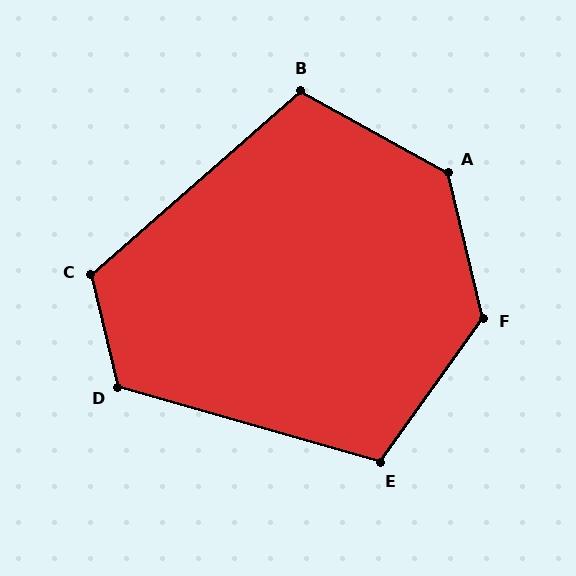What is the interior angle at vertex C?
Approximately 118 degrees (obtuse).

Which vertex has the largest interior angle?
A, at approximately 132 degrees.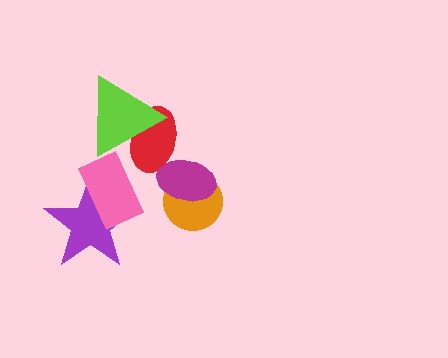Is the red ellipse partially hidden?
Yes, it is partially covered by another shape.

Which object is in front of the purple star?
The pink rectangle is in front of the purple star.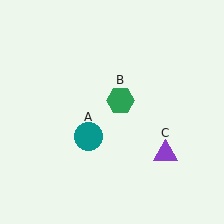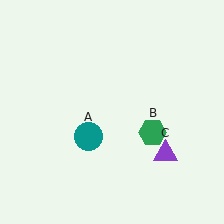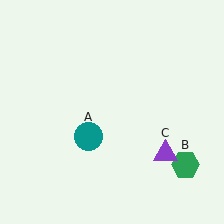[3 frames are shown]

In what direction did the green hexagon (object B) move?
The green hexagon (object B) moved down and to the right.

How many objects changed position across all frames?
1 object changed position: green hexagon (object B).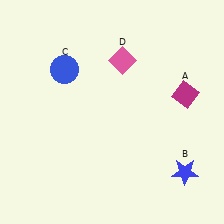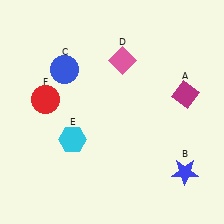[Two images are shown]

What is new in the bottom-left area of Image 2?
A cyan hexagon (E) was added in the bottom-left area of Image 2.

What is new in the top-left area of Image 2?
A red circle (F) was added in the top-left area of Image 2.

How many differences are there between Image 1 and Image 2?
There are 2 differences between the two images.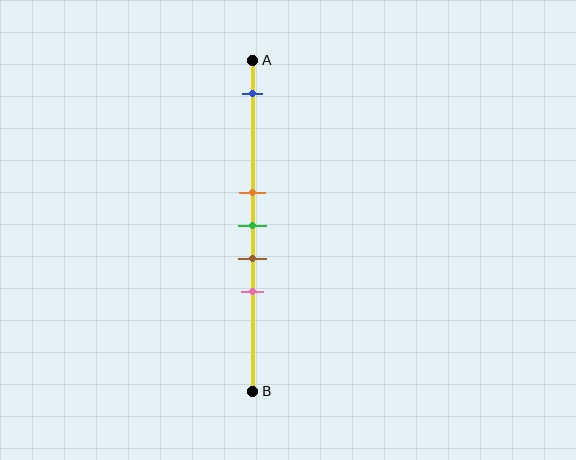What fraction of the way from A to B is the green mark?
The green mark is approximately 50% (0.5) of the way from A to B.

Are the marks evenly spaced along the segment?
No, the marks are not evenly spaced.